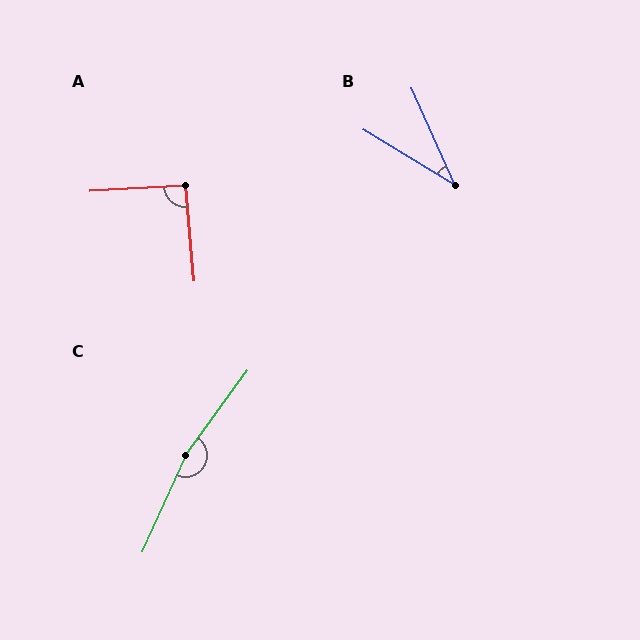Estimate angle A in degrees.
Approximately 92 degrees.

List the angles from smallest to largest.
B (34°), A (92°), C (168°).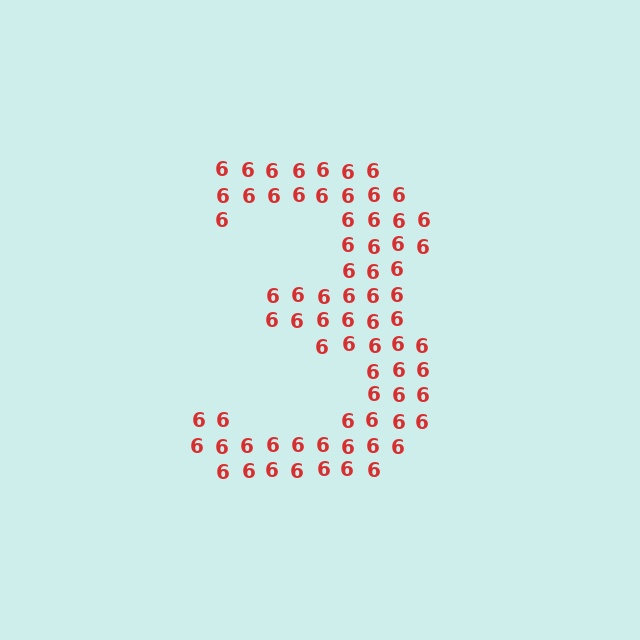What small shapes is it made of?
It is made of small digit 6's.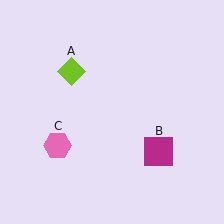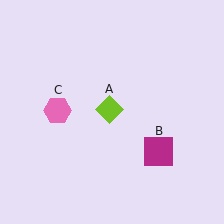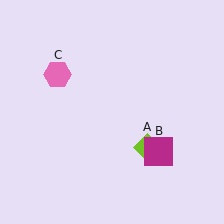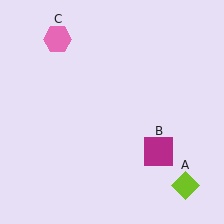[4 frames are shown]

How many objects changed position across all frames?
2 objects changed position: lime diamond (object A), pink hexagon (object C).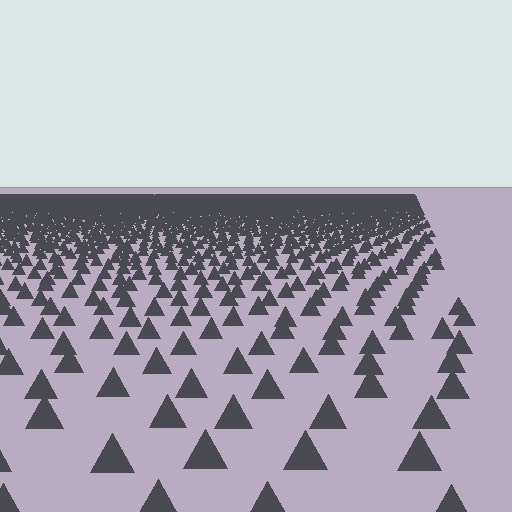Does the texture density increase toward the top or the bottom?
Density increases toward the top.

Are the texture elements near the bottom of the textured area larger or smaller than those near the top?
Larger. Near the bottom, elements are closer to the viewer and appear at a bigger on-screen size.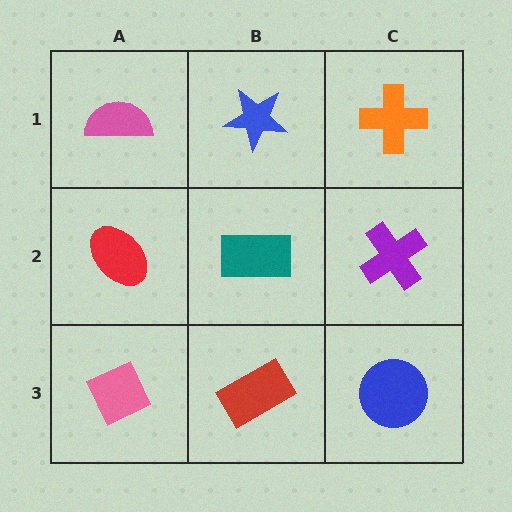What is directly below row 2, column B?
A red rectangle.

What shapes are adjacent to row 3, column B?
A teal rectangle (row 2, column B), a pink diamond (row 3, column A), a blue circle (row 3, column C).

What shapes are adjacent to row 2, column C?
An orange cross (row 1, column C), a blue circle (row 3, column C), a teal rectangle (row 2, column B).